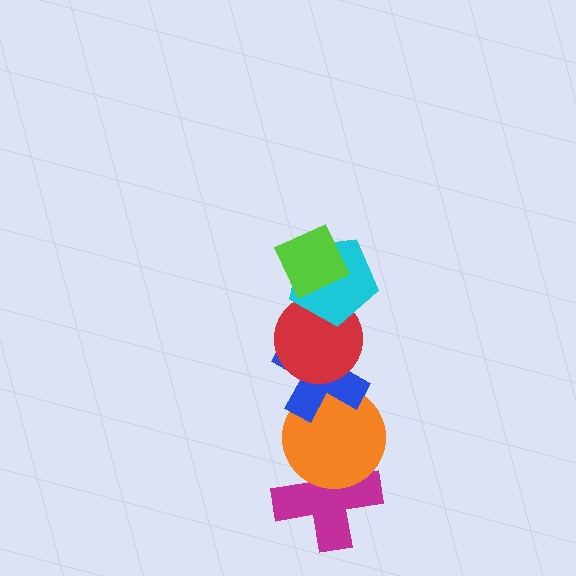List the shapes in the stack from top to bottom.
From top to bottom: the lime diamond, the cyan pentagon, the red circle, the blue cross, the orange circle, the magenta cross.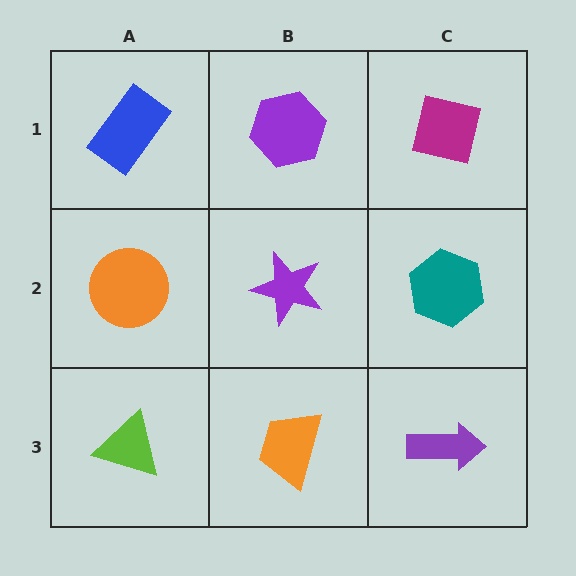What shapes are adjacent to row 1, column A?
An orange circle (row 2, column A), a purple hexagon (row 1, column B).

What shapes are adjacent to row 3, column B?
A purple star (row 2, column B), a lime triangle (row 3, column A), a purple arrow (row 3, column C).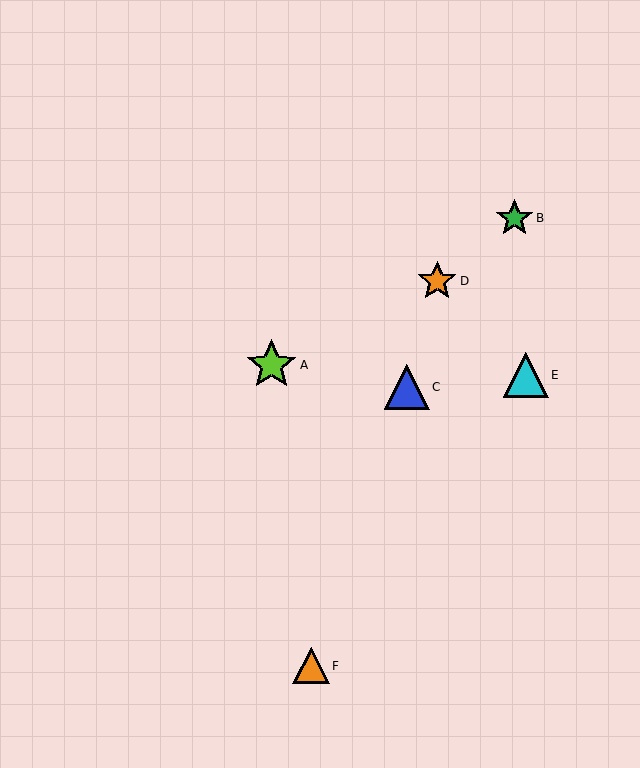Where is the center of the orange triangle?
The center of the orange triangle is at (311, 666).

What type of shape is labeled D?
Shape D is an orange star.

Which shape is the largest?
The lime star (labeled A) is the largest.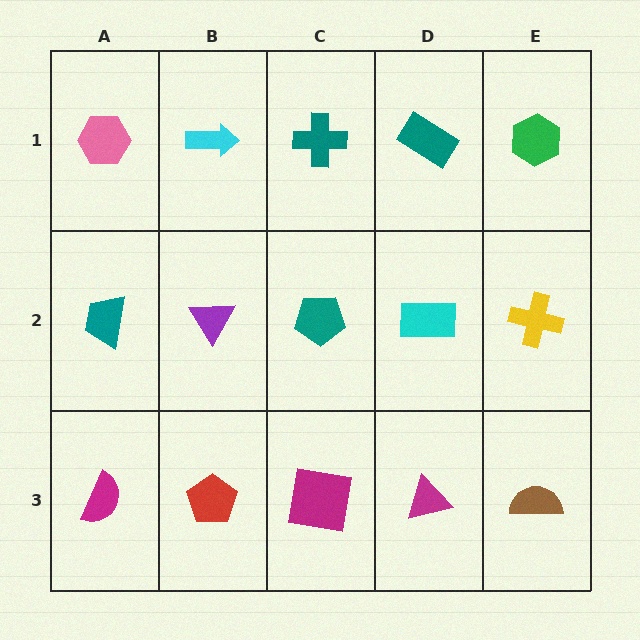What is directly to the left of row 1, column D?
A teal cross.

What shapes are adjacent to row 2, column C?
A teal cross (row 1, column C), a magenta square (row 3, column C), a purple triangle (row 2, column B), a cyan rectangle (row 2, column D).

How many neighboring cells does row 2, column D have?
4.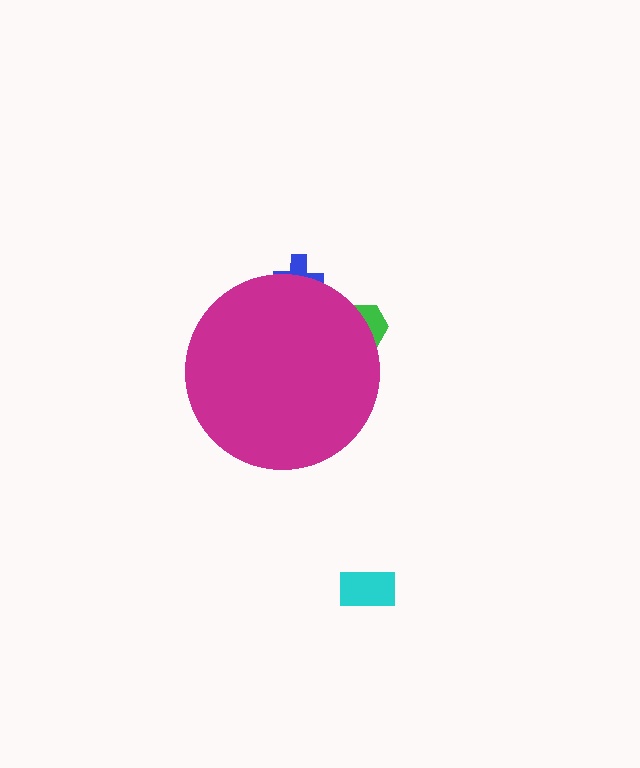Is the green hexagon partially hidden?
Yes, the green hexagon is partially hidden behind the magenta circle.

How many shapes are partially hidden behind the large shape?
2 shapes are partially hidden.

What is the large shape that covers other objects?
A magenta circle.